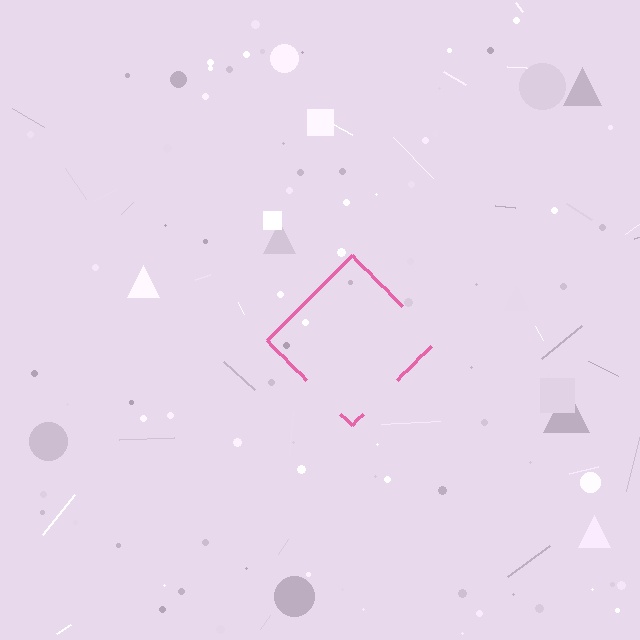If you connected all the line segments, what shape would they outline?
They would outline a diamond.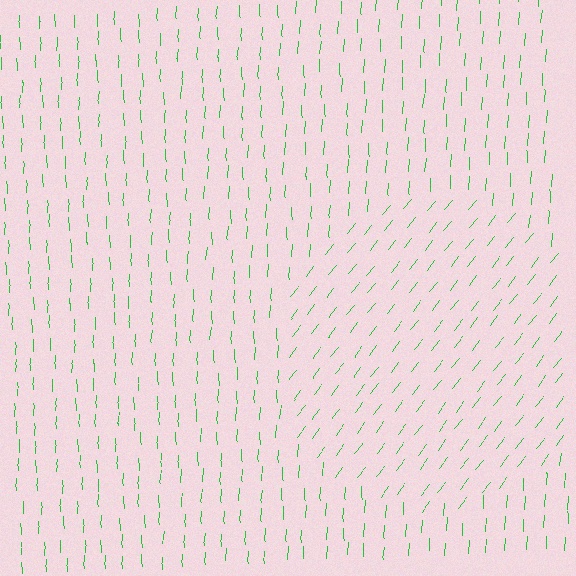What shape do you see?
I see a circle.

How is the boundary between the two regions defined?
The boundary is defined purely by a change in line orientation (approximately 34 degrees difference). All lines are the same color and thickness.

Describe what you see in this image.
The image is filled with small green line segments. A circle region in the image has lines oriented differently from the surrounding lines, creating a visible texture boundary.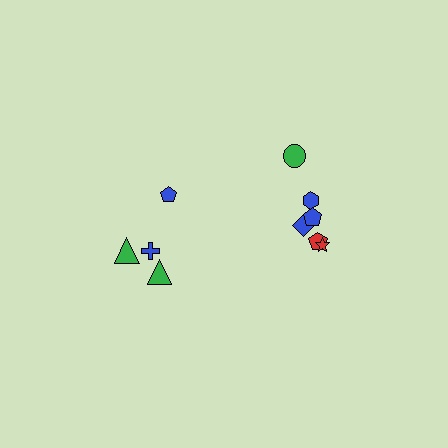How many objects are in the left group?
There are 4 objects.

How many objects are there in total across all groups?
There are 10 objects.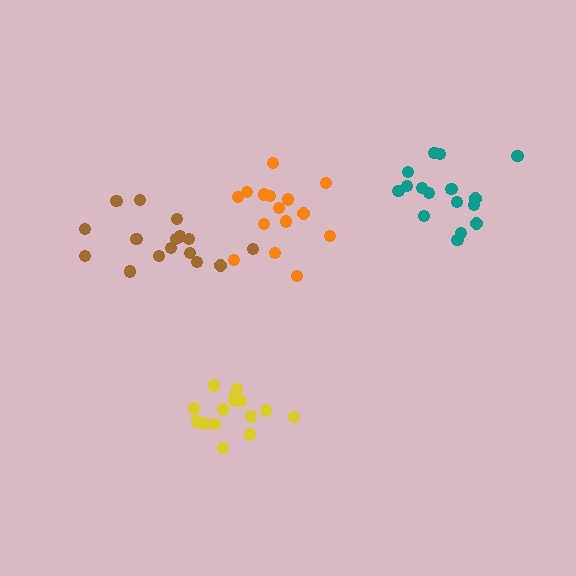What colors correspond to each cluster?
The clusters are colored: orange, yellow, teal, brown.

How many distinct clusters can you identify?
There are 4 distinct clusters.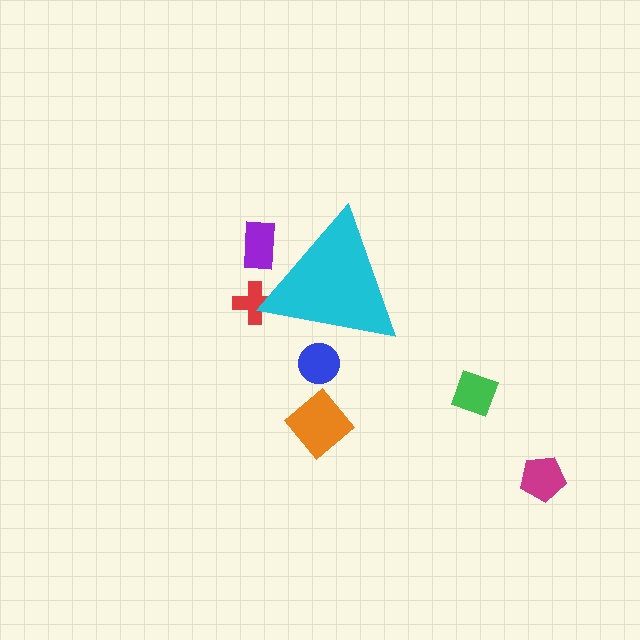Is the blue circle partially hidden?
Yes, the blue circle is partially hidden behind the cyan triangle.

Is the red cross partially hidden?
Yes, the red cross is partially hidden behind the cyan triangle.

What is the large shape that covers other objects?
A cyan triangle.